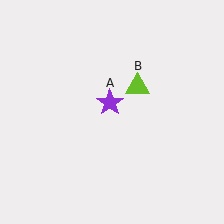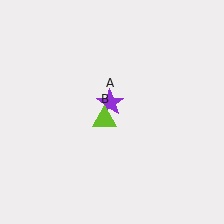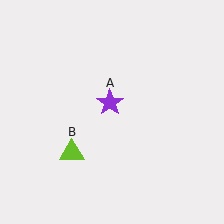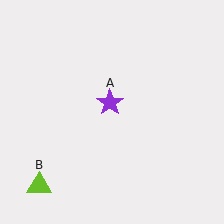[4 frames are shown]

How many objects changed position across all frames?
1 object changed position: lime triangle (object B).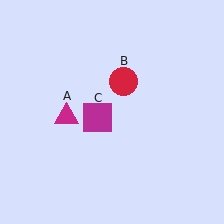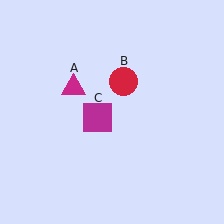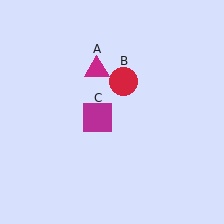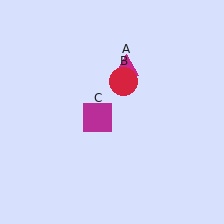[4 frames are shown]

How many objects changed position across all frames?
1 object changed position: magenta triangle (object A).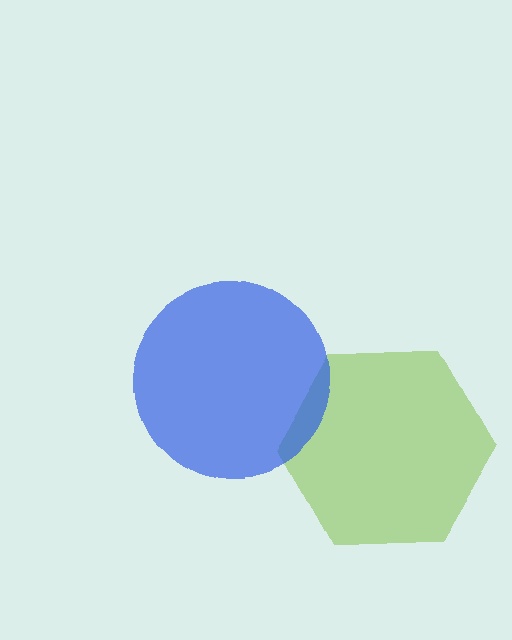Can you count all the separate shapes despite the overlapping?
Yes, there are 2 separate shapes.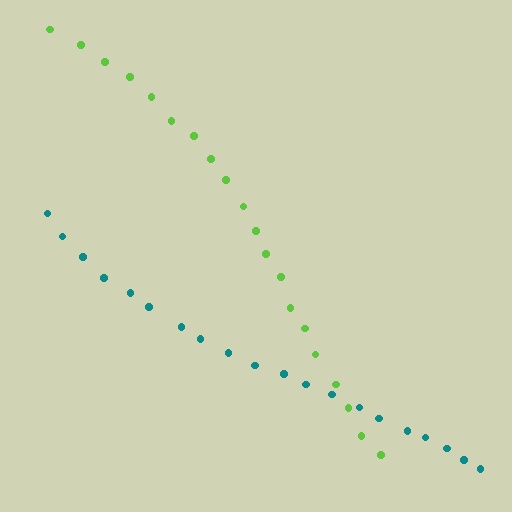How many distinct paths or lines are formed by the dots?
There are 2 distinct paths.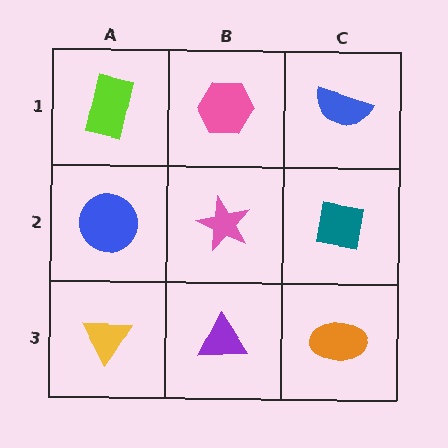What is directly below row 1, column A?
A blue circle.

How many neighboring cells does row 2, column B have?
4.